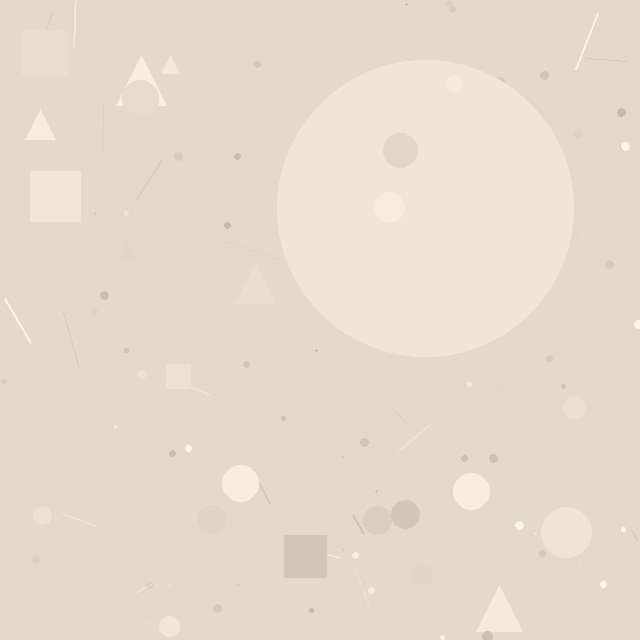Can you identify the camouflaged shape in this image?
The camouflaged shape is a circle.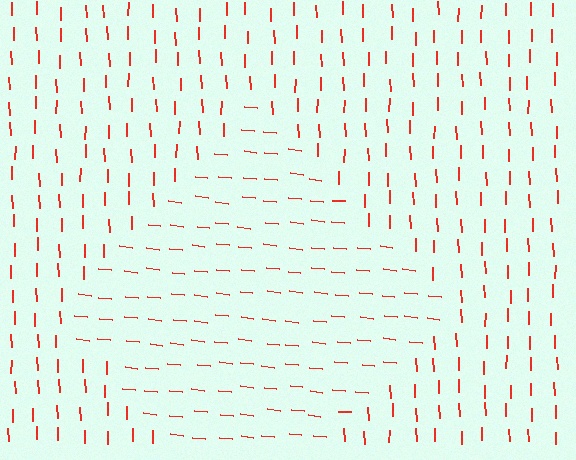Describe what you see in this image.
The image is filled with small red line segments. A diamond region in the image has lines oriented differently from the surrounding lines, creating a visible texture boundary.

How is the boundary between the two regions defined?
The boundary is defined purely by a change in line orientation (approximately 83 degrees difference). All lines are the same color and thickness.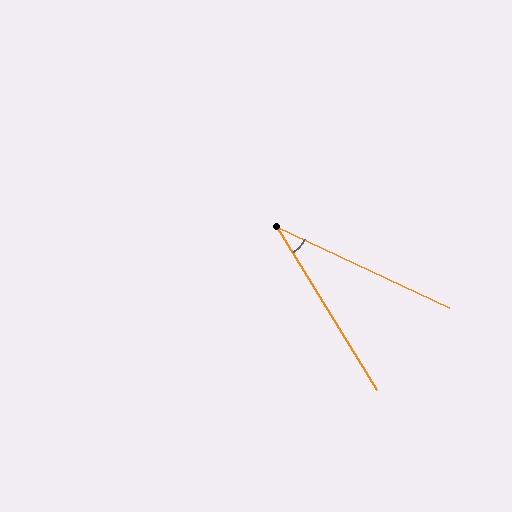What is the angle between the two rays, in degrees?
Approximately 33 degrees.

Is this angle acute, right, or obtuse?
It is acute.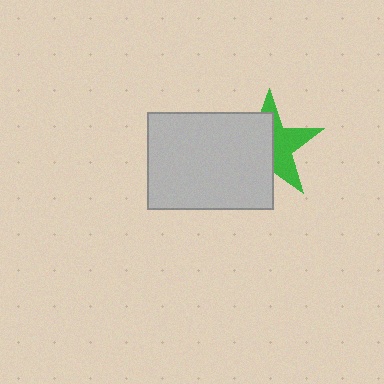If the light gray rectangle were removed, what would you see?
You would see the complete green star.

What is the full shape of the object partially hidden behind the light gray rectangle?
The partially hidden object is a green star.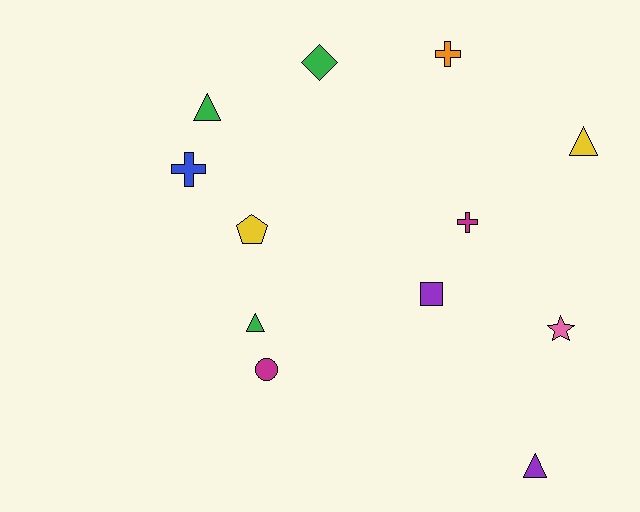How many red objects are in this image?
There are no red objects.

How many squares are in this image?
There is 1 square.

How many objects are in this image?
There are 12 objects.